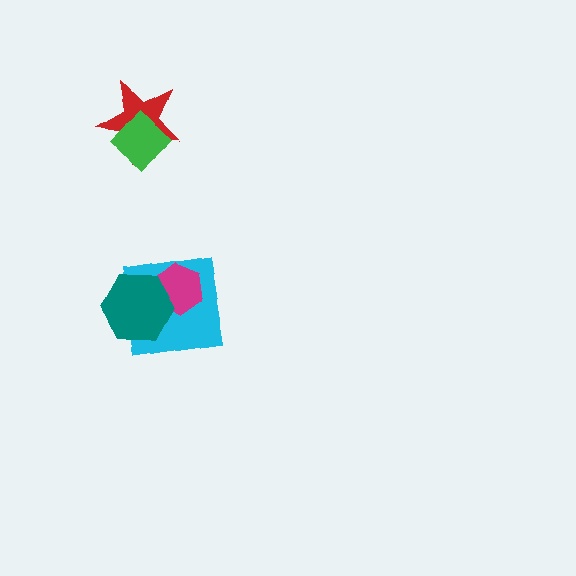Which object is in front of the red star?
The green diamond is in front of the red star.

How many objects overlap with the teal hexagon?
2 objects overlap with the teal hexagon.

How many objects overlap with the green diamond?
1 object overlaps with the green diamond.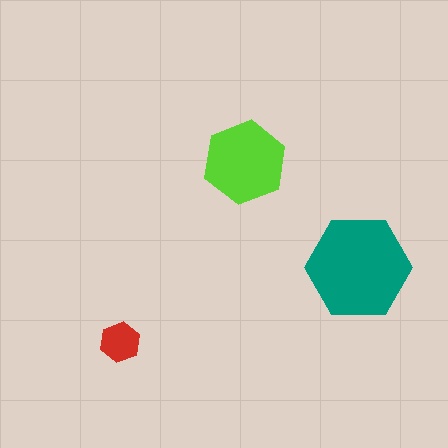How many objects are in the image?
There are 3 objects in the image.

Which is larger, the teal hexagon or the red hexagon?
The teal one.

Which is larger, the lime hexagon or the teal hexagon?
The teal one.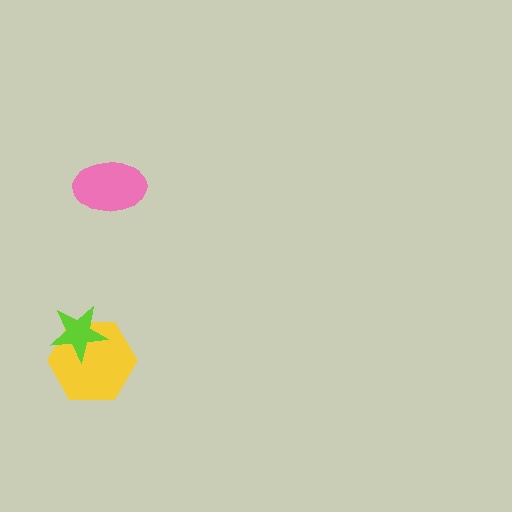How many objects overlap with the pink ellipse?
0 objects overlap with the pink ellipse.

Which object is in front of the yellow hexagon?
The lime star is in front of the yellow hexagon.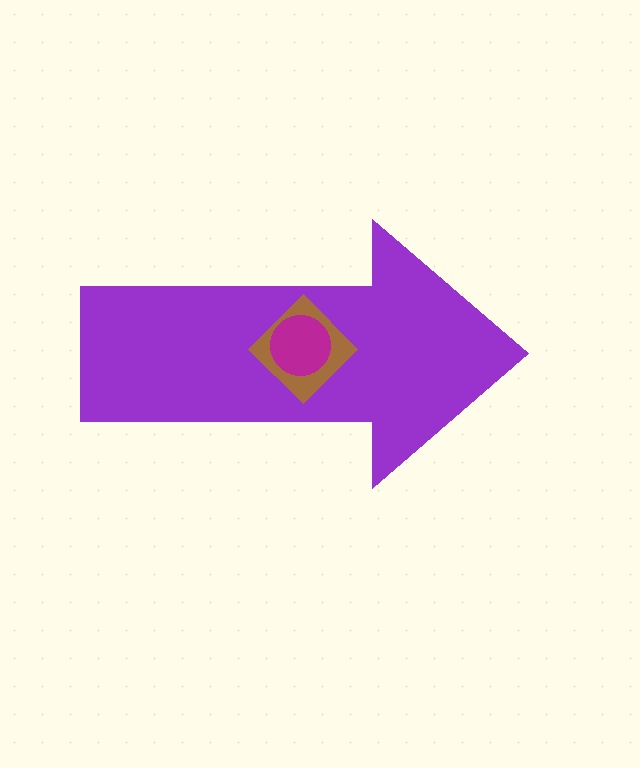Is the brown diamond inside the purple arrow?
Yes.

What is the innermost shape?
The magenta circle.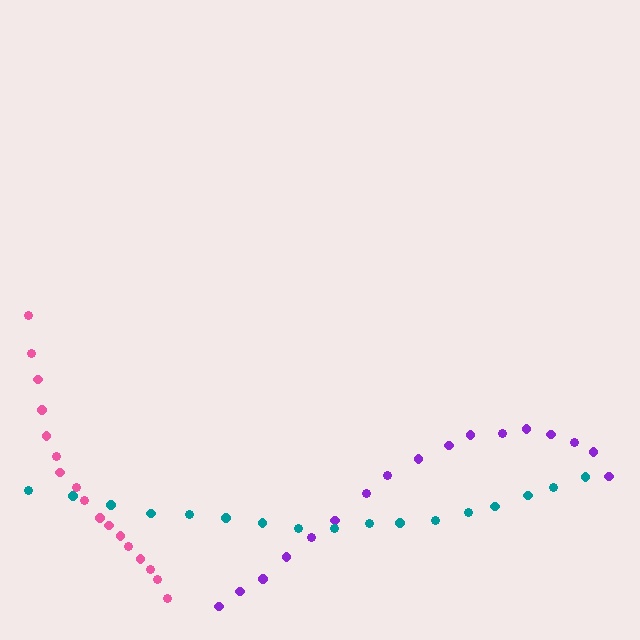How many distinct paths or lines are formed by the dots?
There are 3 distinct paths.